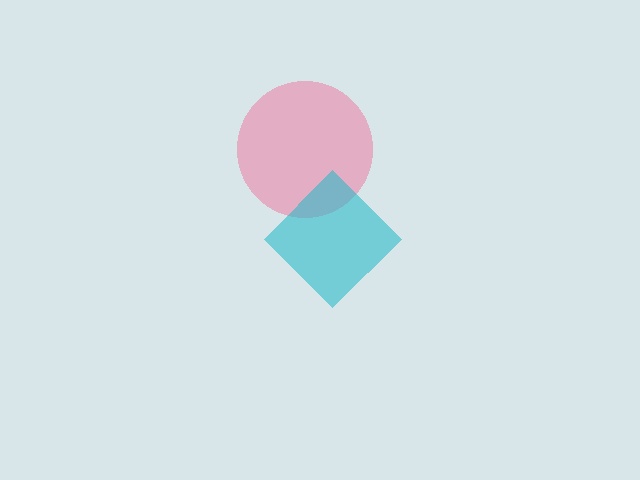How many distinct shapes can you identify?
There are 2 distinct shapes: a pink circle, a cyan diamond.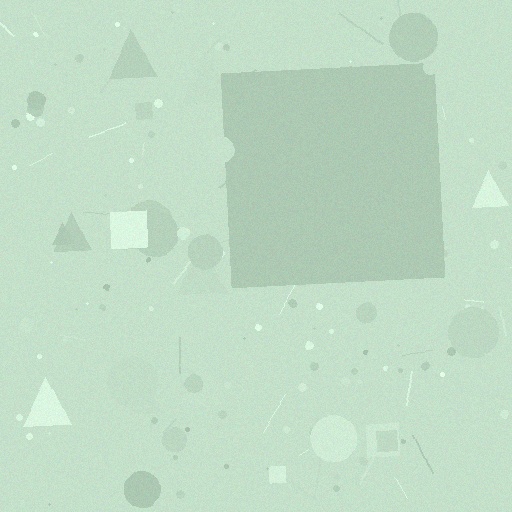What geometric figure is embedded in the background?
A square is embedded in the background.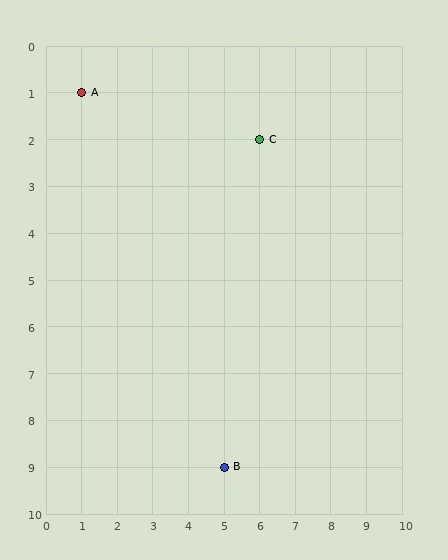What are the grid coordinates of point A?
Point A is at grid coordinates (1, 1).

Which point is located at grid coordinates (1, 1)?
Point A is at (1, 1).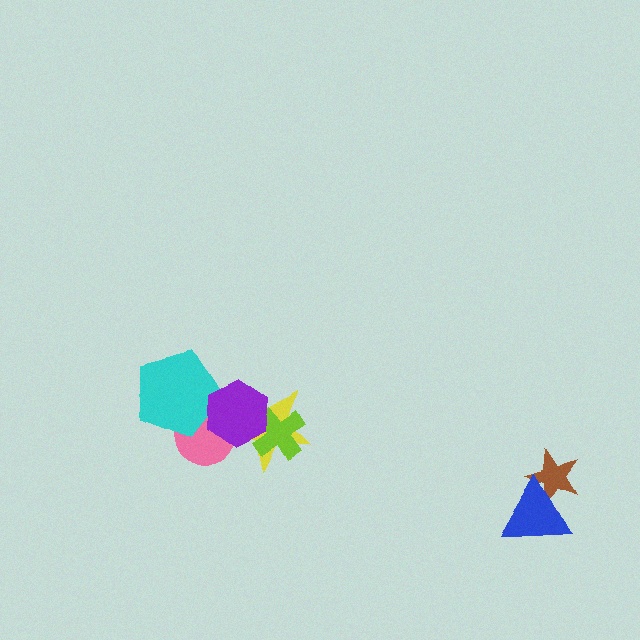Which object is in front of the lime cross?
The purple hexagon is in front of the lime cross.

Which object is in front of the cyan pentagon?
The purple hexagon is in front of the cyan pentagon.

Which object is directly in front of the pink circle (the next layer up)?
The cyan pentagon is directly in front of the pink circle.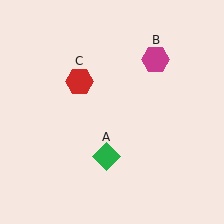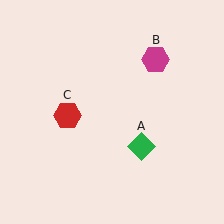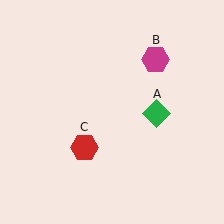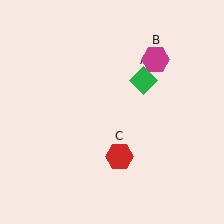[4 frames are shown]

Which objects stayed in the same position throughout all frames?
Magenta hexagon (object B) remained stationary.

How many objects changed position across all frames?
2 objects changed position: green diamond (object A), red hexagon (object C).